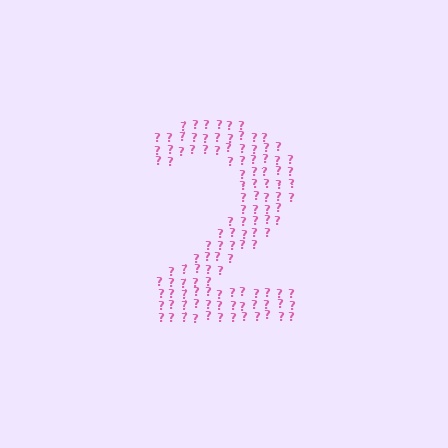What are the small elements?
The small elements are question marks.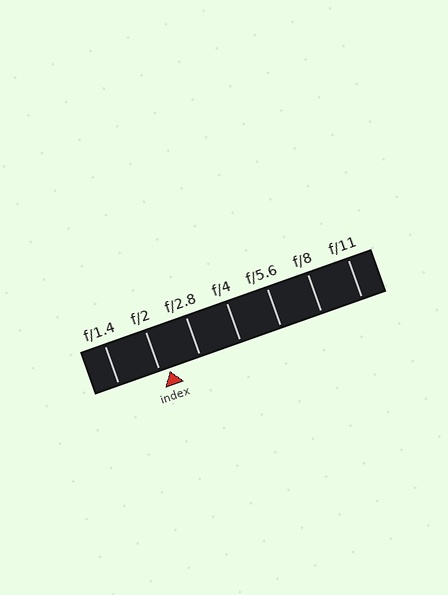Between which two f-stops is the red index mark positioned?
The index mark is between f/2 and f/2.8.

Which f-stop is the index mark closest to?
The index mark is closest to f/2.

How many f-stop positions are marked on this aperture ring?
There are 7 f-stop positions marked.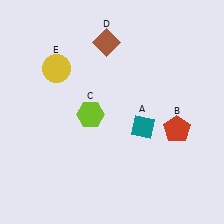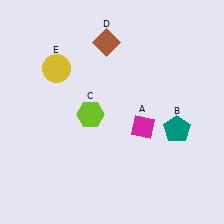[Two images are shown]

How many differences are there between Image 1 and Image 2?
There are 2 differences between the two images.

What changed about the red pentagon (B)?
In Image 1, B is red. In Image 2, it changed to teal.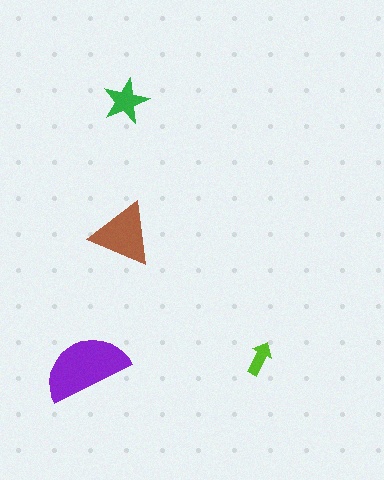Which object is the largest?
The purple semicircle.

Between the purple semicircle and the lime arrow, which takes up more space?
The purple semicircle.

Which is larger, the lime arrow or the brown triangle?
The brown triangle.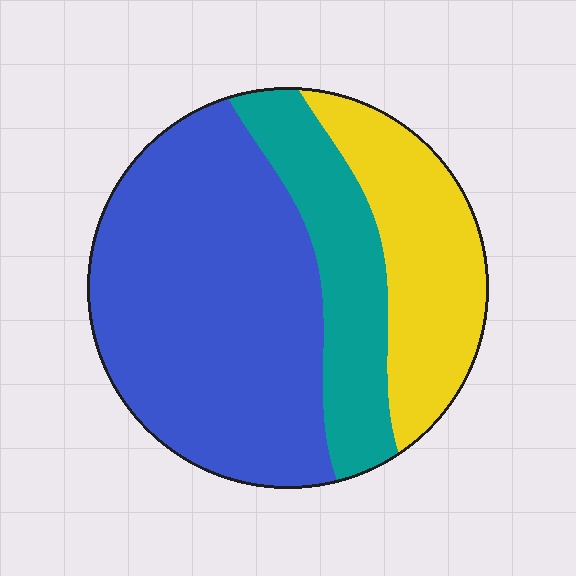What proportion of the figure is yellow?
Yellow takes up about one quarter (1/4) of the figure.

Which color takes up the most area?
Blue, at roughly 55%.